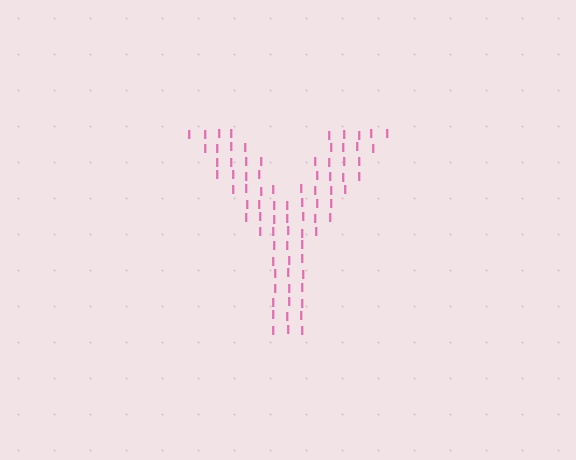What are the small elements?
The small elements are letter I's.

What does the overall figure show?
The overall figure shows the letter Y.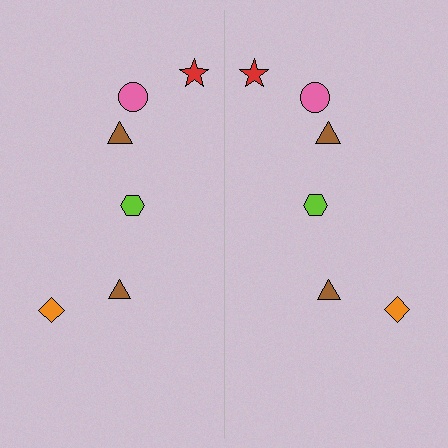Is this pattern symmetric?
Yes, this pattern has bilateral (reflection) symmetry.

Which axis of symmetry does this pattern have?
The pattern has a vertical axis of symmetry running through the center of the image.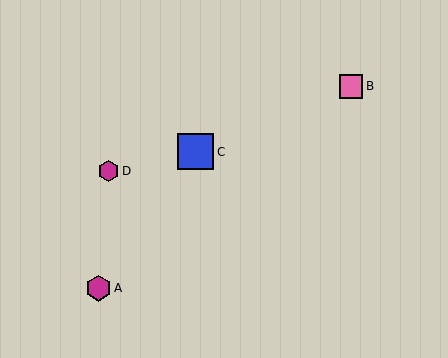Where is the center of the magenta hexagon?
The center of the magenta hexagon is at (109, 171).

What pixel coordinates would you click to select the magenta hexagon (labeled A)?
Click at (98, 288) to select the magenta hexagon A.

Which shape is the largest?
The blue square (labeled C) is the largest.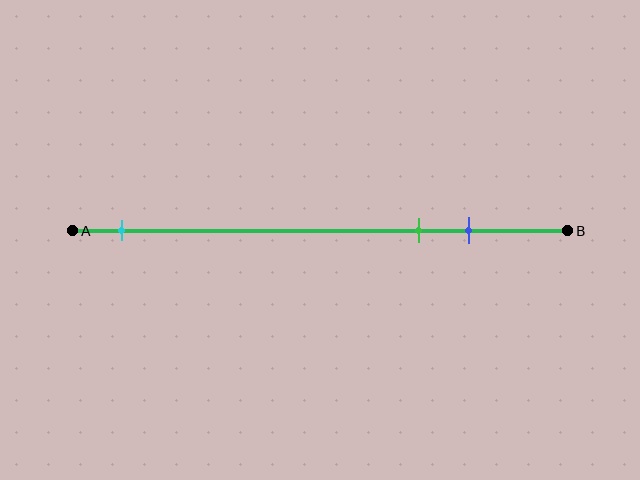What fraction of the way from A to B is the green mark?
The green mark is approximately 70% (0.7) of the way from A to B.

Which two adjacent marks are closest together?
The green and blue marks are the closest adjacent pair.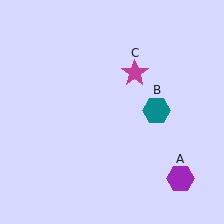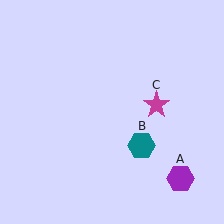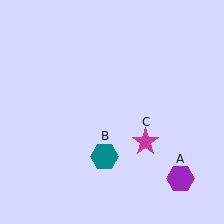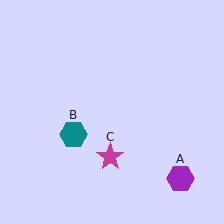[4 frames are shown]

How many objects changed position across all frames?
2 objects changed position: teal hexagon (object B), magenta star (object C).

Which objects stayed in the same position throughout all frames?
Purple hexagon (object A) remained stationary.